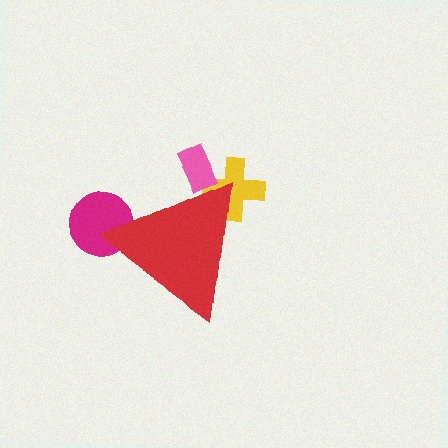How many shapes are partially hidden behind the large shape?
3 shapes are partially hidden.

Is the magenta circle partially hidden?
Yes, the magenta circle is partially hidden behind the red triangle.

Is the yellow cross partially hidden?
Yes, the yellow cross is partially hidden behind the red triangle.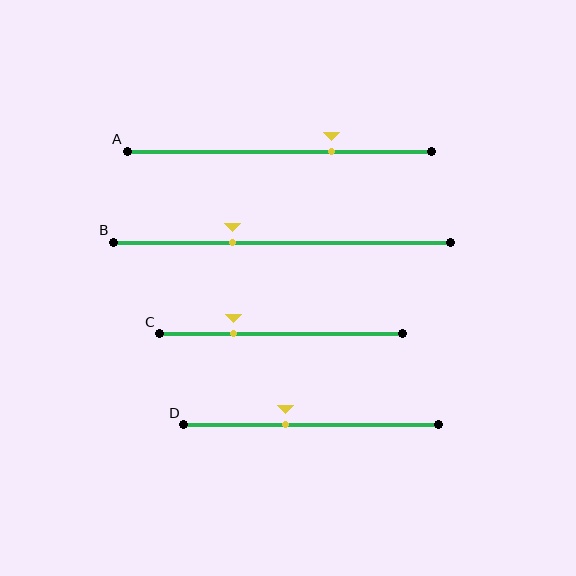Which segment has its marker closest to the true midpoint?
Segment D has its marker closest to the true midpoint.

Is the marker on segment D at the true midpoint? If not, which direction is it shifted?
No, the marker on segment D is shifted to the left by about 10% of the segment length.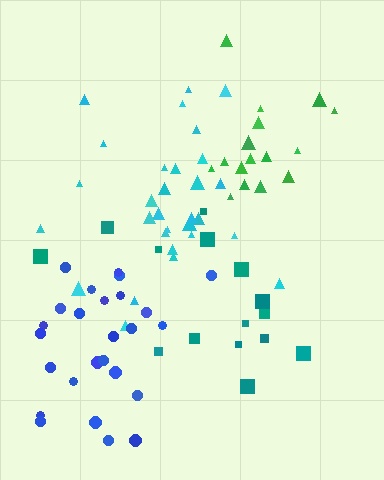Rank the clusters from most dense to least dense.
cyan, blue, green, teal.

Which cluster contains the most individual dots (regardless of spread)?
Cyan (30).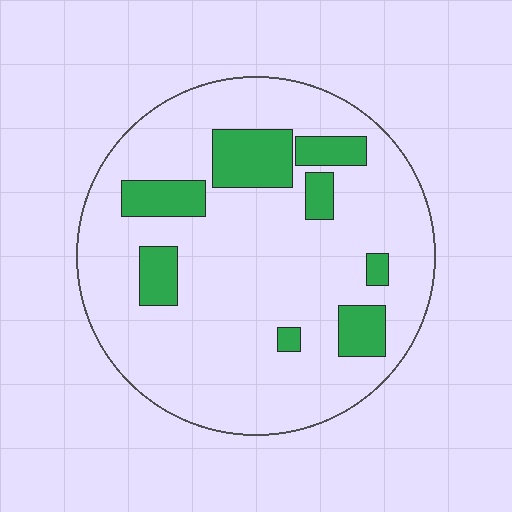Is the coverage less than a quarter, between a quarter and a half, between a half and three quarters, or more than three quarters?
Less than a quarter.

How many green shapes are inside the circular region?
8.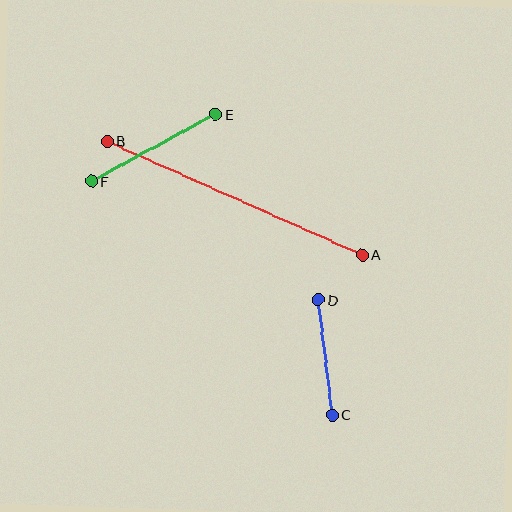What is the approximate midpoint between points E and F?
The midpoint is at approximately (153, 148) pixels.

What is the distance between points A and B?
The distance is approximately 279 pixels.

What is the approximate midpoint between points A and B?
The midpoint is at approximately (235, 198) pixels.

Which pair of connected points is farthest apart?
Points A and B are farthest apart.